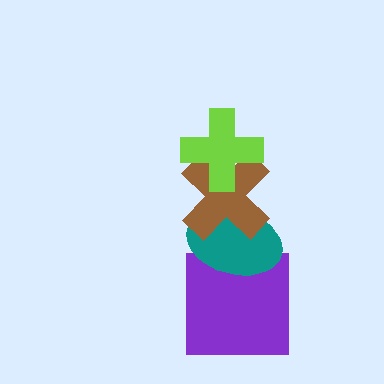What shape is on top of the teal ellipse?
The brown cross is on top of the teal ellipse.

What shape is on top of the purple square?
The teal ellipse is on top of the purple square.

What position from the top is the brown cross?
The brown cross is 2nd from the top.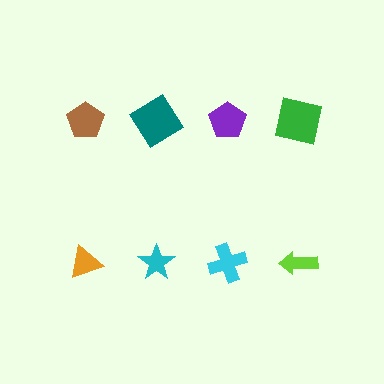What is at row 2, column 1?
An orange triangle.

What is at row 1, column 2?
A teal diamond.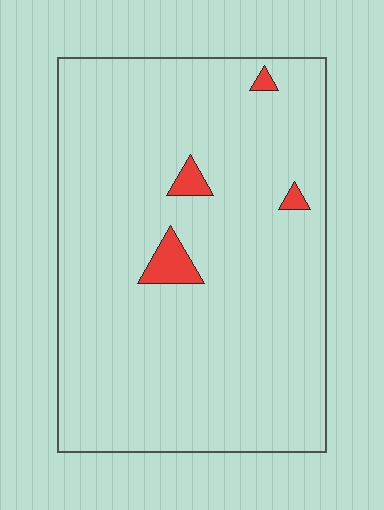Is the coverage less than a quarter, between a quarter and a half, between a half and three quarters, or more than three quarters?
Less than a quarter.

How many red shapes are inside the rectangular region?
4.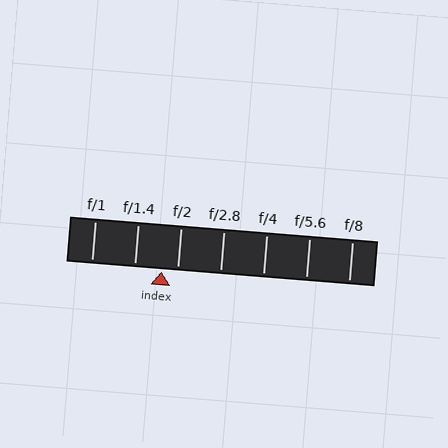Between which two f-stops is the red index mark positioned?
The index mark is between f/1.4 and f/2.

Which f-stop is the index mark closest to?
The index mark is closest to f/2.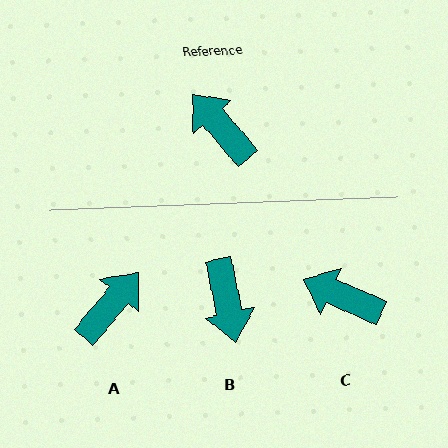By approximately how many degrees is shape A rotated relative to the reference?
Approximately 81 degrees clockwise.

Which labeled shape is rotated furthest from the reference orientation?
B, about 152 degrees away.